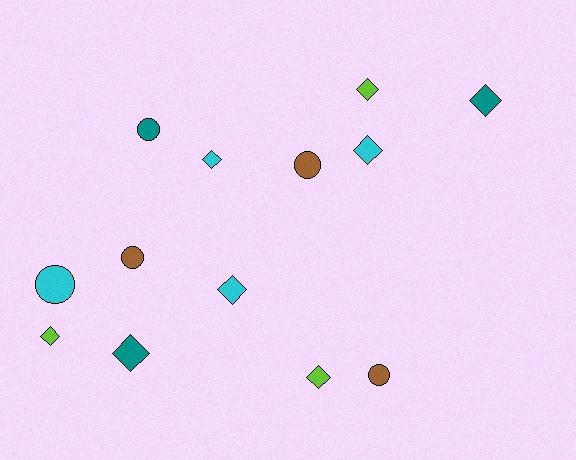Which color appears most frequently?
Cyan, with 4 objects.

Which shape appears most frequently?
Diamond, with 8 objects.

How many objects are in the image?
There are 13 objects.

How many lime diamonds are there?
There are 3 lime diamonds.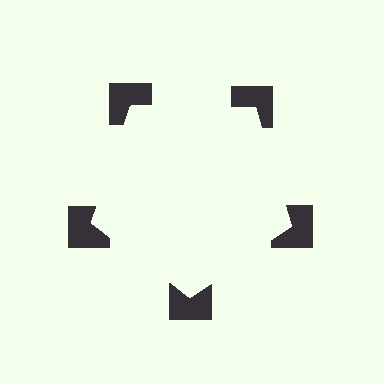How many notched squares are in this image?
There are 5 — one at each vertex of the illusory pentagon.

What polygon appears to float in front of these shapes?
An illusory pentagon — its edges are inferred from the aligned wedge cuts in the notched squares, not physically drawn.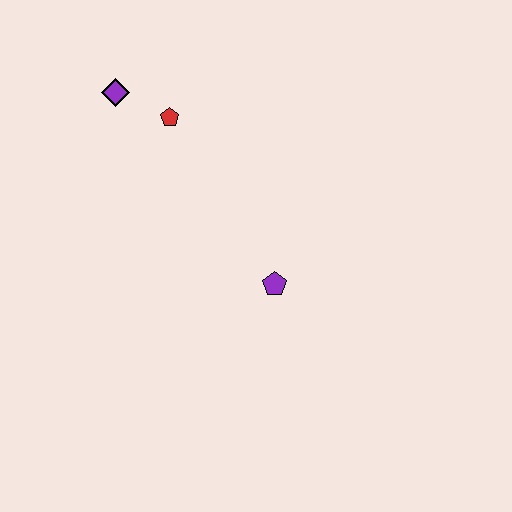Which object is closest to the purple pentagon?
The red pentagon is closest to the purple pentagon.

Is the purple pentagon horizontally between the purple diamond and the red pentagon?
No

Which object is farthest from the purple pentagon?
The purple diamond is farthest from the purple pentagon.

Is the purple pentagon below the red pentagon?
Yes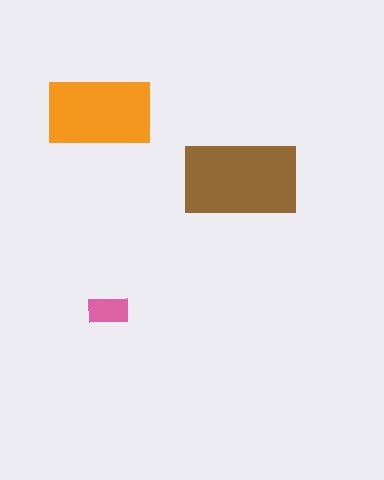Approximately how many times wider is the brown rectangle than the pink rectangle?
About 3 times wider.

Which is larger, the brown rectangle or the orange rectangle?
The brown one.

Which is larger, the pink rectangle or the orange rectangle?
The orange one.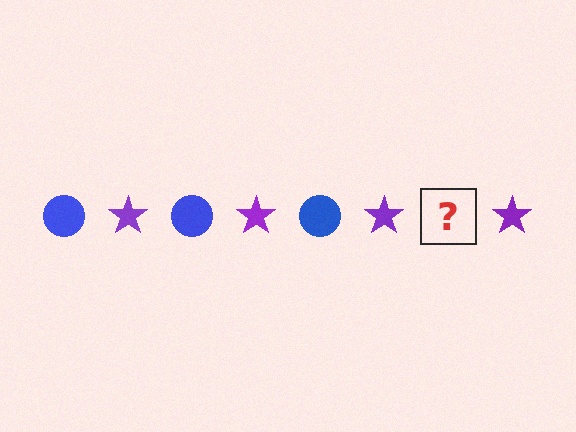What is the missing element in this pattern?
The missing element is a blue circle.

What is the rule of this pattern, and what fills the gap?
The rule is that the pattern alternates between blue circle and purple star. The gap should be filled with a blue circle.